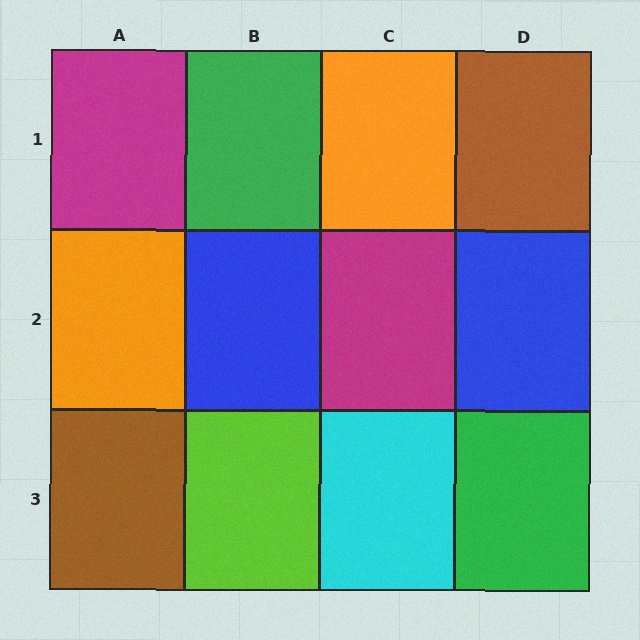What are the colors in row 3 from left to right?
Brown, lime, cyan, green.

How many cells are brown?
2 cells are brown.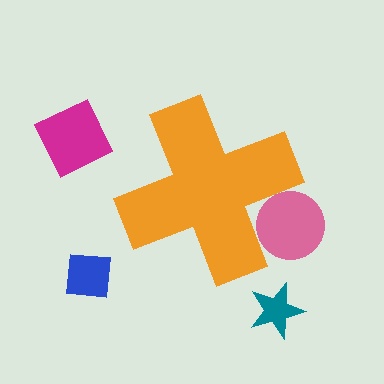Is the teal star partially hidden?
No, the teal star is fully visible.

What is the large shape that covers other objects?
An orange cross.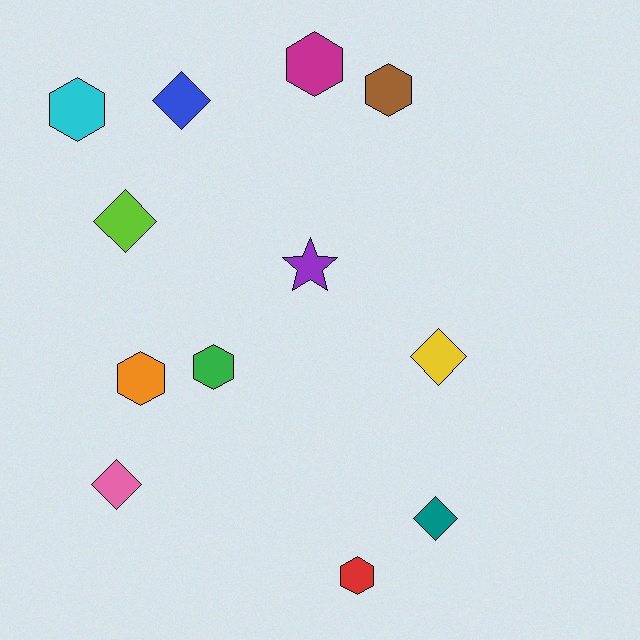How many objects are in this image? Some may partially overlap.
There are 12 objects.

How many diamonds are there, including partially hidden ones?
There are 5 diamonds.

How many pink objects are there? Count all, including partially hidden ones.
There is 1 pink object.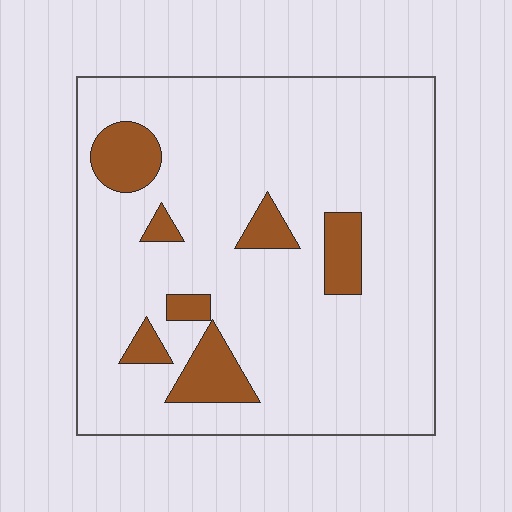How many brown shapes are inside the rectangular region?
7.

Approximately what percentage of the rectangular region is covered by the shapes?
Approximately 15%.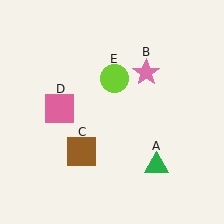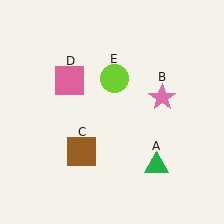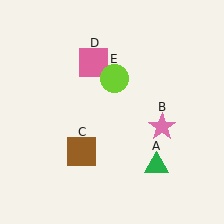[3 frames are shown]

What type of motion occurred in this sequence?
The pink star (object B), pink square (object D) rotated clockwise around the center of the scene.